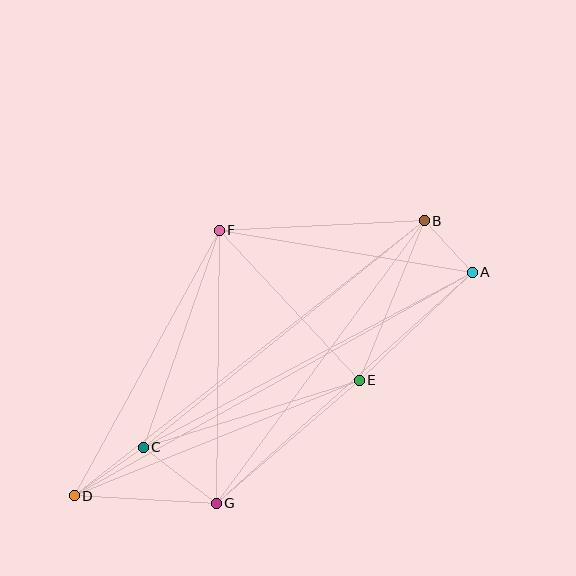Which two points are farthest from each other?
Points A and D are farthest from each other.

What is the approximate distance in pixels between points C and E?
The distance between C and E is approximately 226 pixels.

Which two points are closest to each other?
Points A and B are closest to each other.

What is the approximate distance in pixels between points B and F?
The distance between B and F is approximately 206 pixels.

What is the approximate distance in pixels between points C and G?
The distance between C and G is approximately 92 pixels.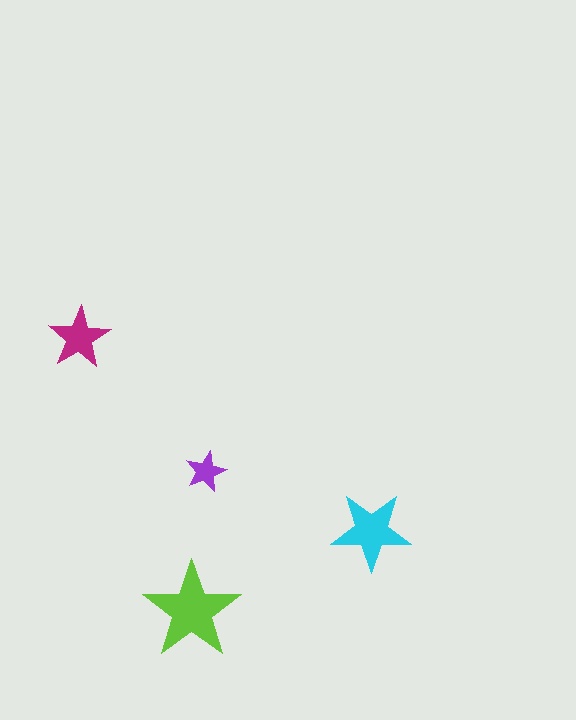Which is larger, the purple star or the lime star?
The lime one.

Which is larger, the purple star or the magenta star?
The magenta one.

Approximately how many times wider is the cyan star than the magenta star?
About 1.5 times wider.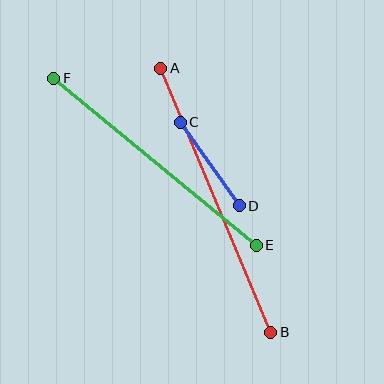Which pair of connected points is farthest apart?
Points A and B are farthest apart.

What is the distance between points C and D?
The distance is approximately 102 pixels.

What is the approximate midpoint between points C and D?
The midpoint is at approximately (210, 164) pixels.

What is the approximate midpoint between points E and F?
The midpoint is at approximately (155, 162) pixels.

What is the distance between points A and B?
The distance is approximately 286 pixels.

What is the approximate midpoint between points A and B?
The midpoint is at approximately (216, 200) pixels.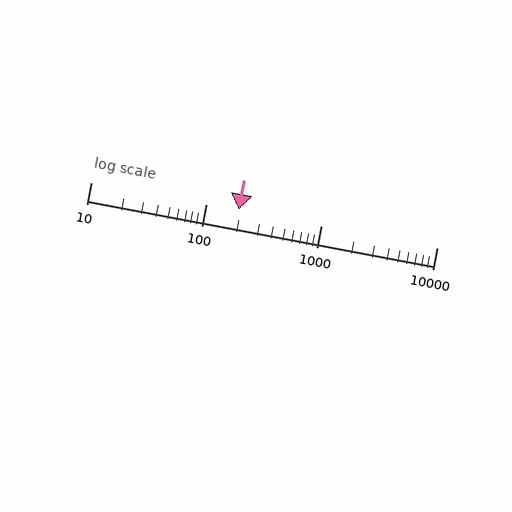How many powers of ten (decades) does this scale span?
The scale spans 3 decades, from 10 to 10000.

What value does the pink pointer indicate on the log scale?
The pointer indicates approximately 190.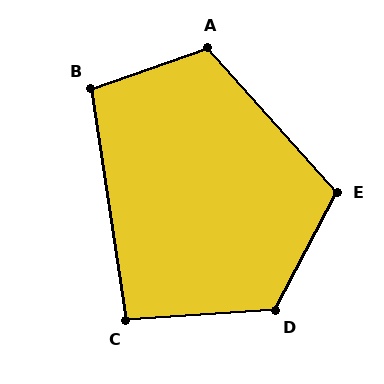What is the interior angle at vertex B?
Approximately 101 degrees (obtuse).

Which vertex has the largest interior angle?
D, at approximately 121 degrees.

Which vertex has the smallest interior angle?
C, at approximately 94 degrees.